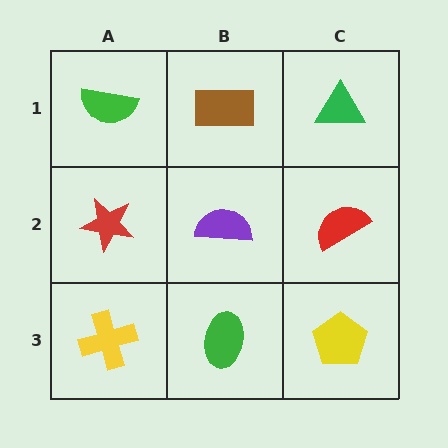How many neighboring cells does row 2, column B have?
4.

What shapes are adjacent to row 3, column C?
A red semicircle (row 2, column C), a green ellipse (row 3, column B).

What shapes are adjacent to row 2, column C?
A green triangle (row 1, column C), a yellow pentagon (row 3, column C), a purple semicircle (row 2, column B).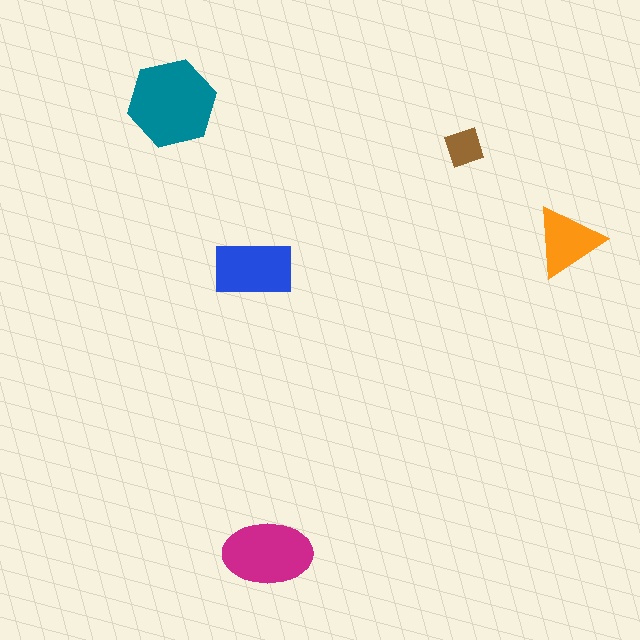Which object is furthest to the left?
The teal hexagon is leftmost.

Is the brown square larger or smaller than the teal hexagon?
Smaller.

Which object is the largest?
The teal hexagon.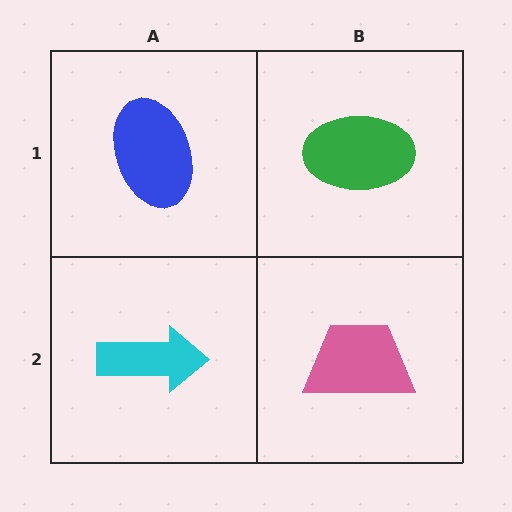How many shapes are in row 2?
2 shapes.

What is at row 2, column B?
A pink trapezoid.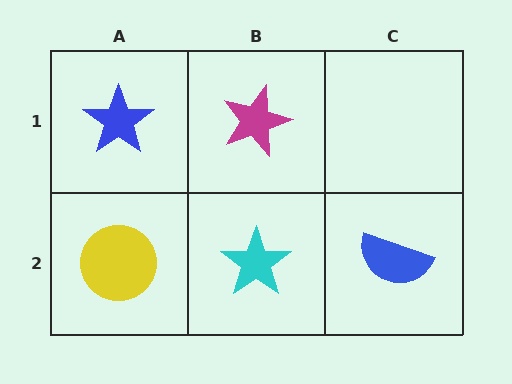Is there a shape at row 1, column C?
No, that cell is empty.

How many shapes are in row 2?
3 shapes.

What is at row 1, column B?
A magenta star.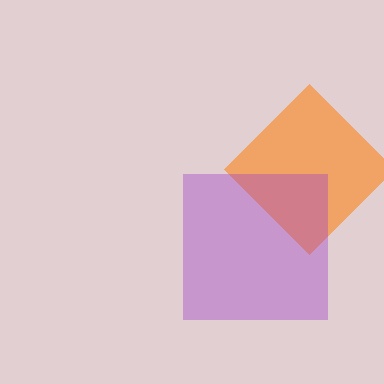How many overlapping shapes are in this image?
There are 2 overlapping shapes in the image.